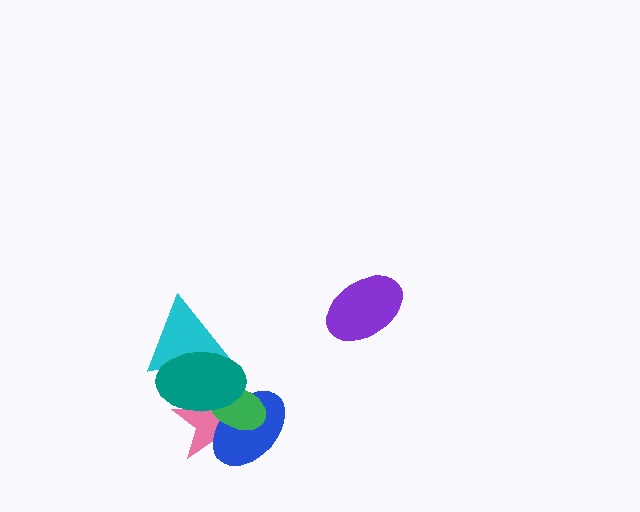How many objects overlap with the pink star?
3 objects overlap with the pink star.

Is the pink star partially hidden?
Yes, it is partially covered by another shape.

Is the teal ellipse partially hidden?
No, no other shape covers it.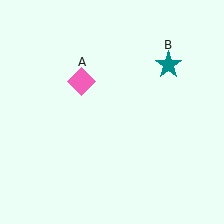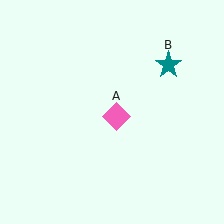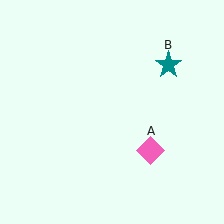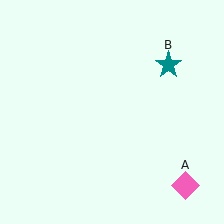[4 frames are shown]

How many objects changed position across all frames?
1 object changed position: pink diamond (object A).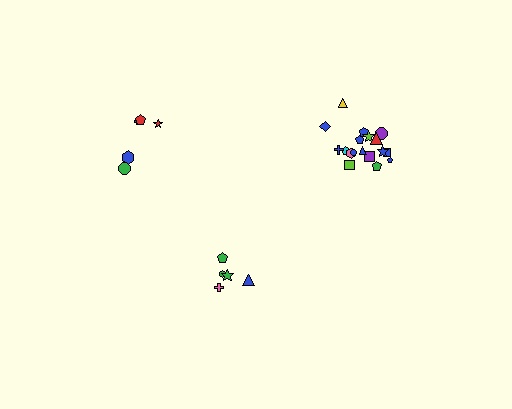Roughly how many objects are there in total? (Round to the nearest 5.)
Roughly 30 objects in total.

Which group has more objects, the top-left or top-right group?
The top-right group.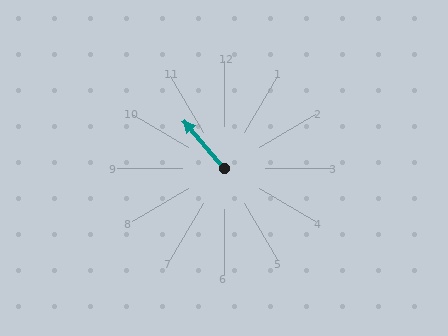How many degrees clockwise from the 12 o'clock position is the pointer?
Approximately 320 degrees.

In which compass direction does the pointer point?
Northwest.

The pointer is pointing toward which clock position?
Roughly 11 o'clock.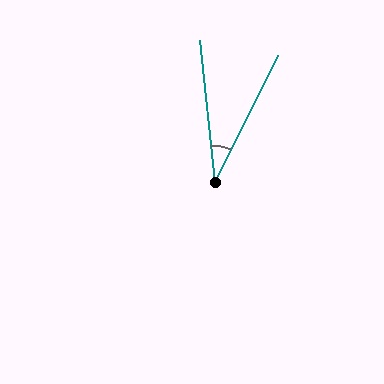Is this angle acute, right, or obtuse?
It is acute.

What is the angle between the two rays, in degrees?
Approximately 33 degrees.